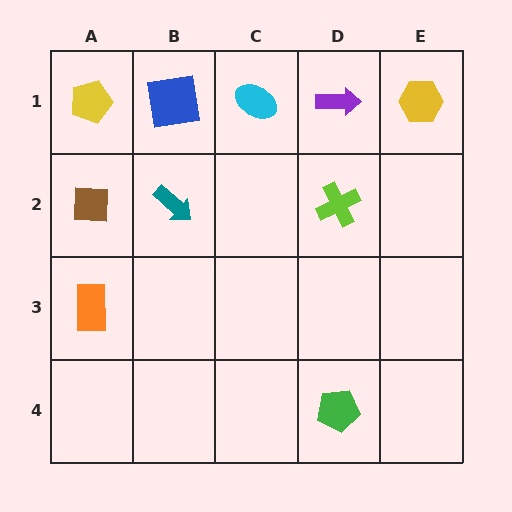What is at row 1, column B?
A blue square.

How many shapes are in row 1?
5 shapes.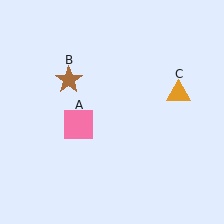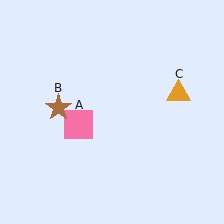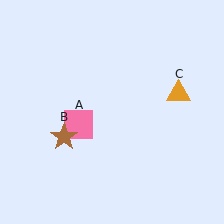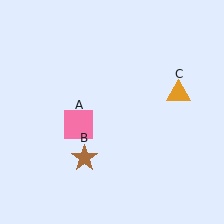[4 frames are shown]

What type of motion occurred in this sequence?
The brown star (object B) rotated counterclockwise around the center of the scene.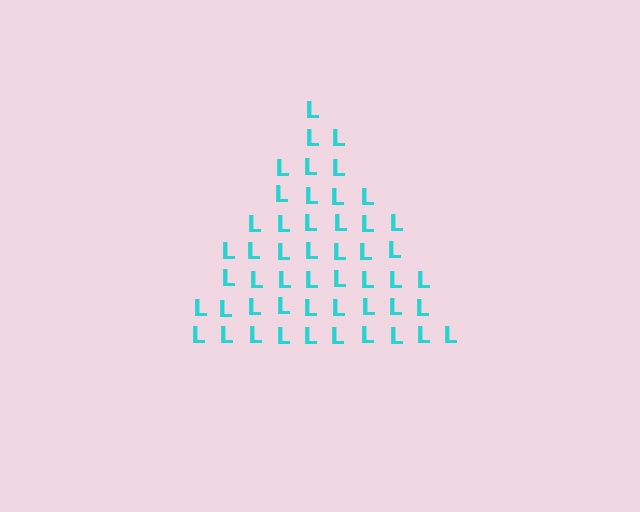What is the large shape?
The large shape is a triangle.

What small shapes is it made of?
It is made of small letter L's.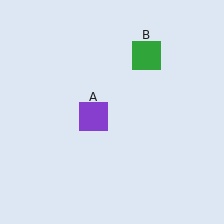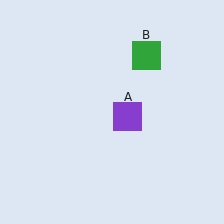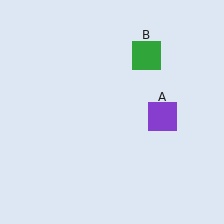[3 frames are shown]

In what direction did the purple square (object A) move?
The purple square (object A) moved right.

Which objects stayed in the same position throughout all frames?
Green square (object B) remained stationary.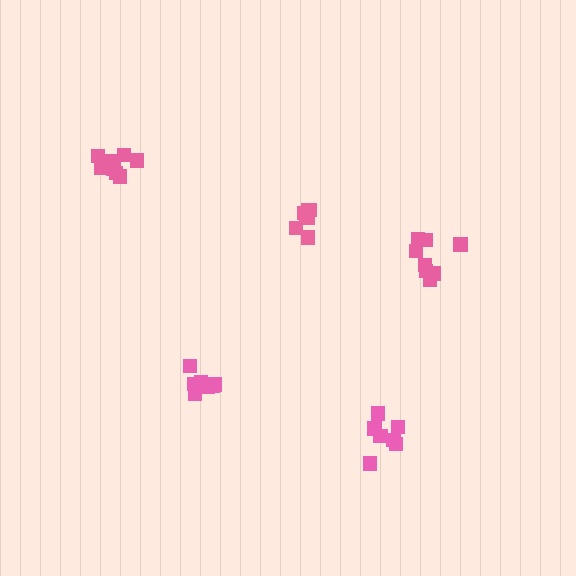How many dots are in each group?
Group 1: 8 dots, Group 2: 7 dots, Group 3: 7 dots, Group 4: 7 dots, Group 5: 9 dots (38 total).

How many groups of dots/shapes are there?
There are 5 groups.